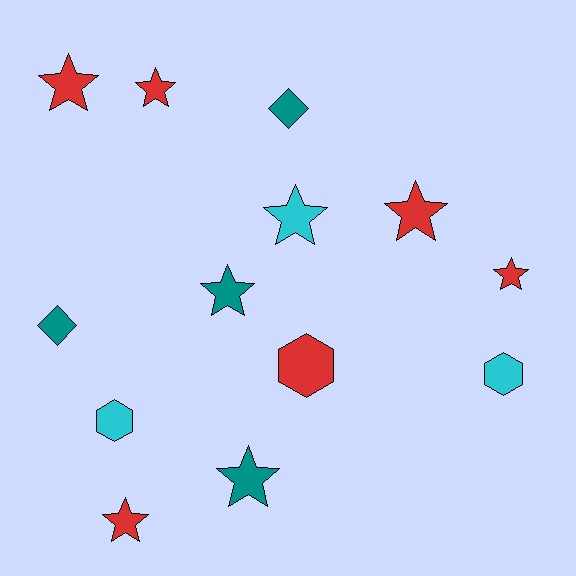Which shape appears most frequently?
Star, with 8 objects.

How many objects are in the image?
There are 13 objects.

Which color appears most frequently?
Red, with 6 objects.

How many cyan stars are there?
There is 1 cyan star.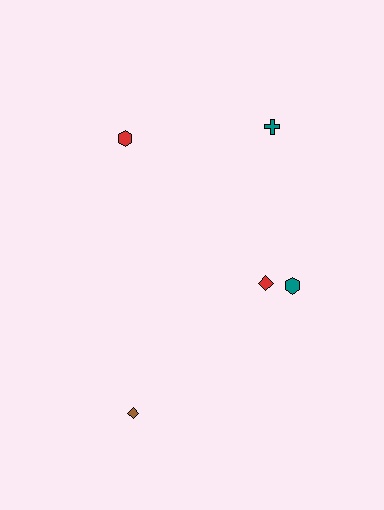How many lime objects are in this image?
There are no lime objects.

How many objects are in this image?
There are 5 objects.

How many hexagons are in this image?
There are 2 hexagons.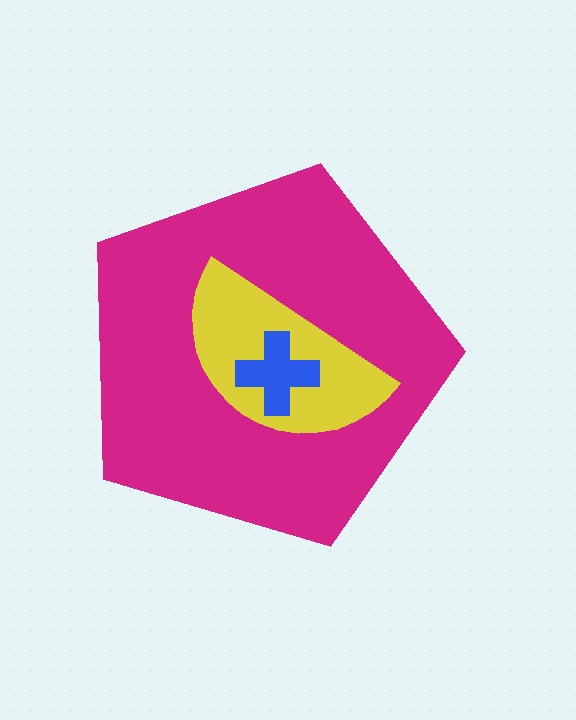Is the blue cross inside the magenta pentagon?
Yes.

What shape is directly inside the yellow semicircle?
The blue cross.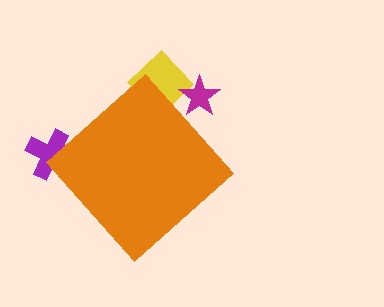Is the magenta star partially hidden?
Yes, the magenta star is partially hidden behind the orange diamond.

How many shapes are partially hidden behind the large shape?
3 shapes are partially hidden.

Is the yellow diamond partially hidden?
Yes, the yellow diamond is partially hidden behind the orange diamond.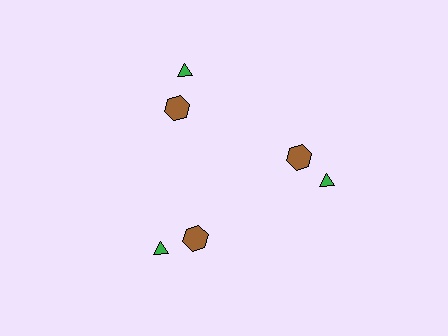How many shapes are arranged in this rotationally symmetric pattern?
There are 6 shapes, arranged in 3 groups of 2.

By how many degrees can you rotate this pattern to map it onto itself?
The pattern maps onto itself every 120 degrees of rotation.